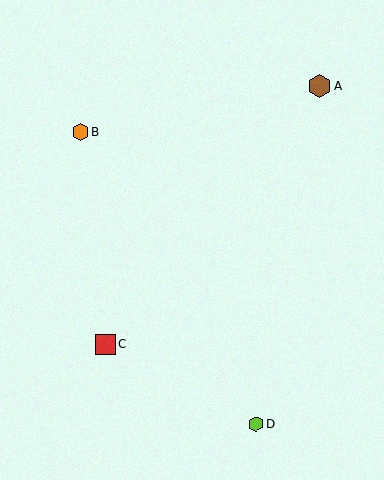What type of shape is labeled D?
Shape D is a lime hexagon.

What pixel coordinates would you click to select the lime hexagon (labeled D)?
Click at (256, 424) to select the lime hexagon D.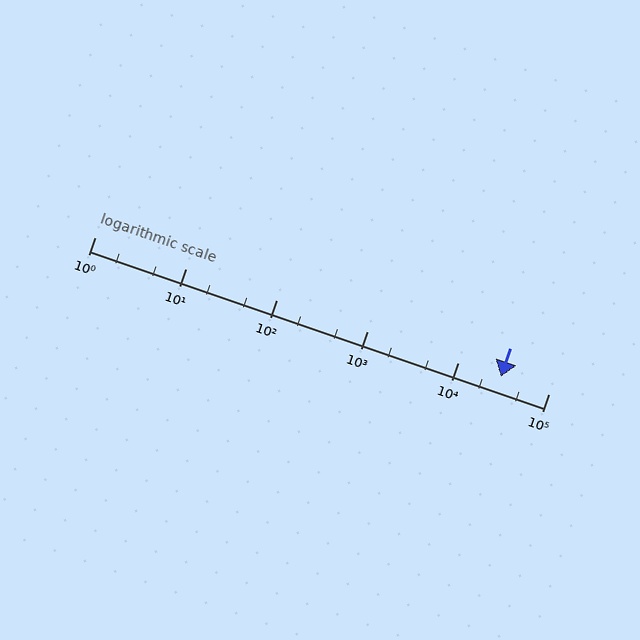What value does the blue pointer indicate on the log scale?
The pointer indicates approximately 30000.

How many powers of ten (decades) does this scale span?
The scale spans 5 decades, from 1 to 100000.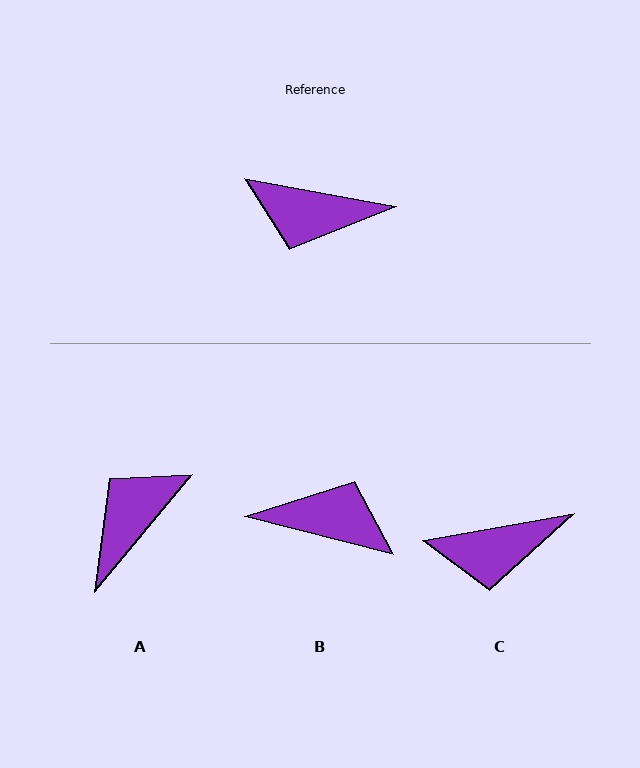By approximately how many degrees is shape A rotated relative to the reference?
Approximately 119 degrees clockwise.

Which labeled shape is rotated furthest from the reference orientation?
B, about 176 degrees away.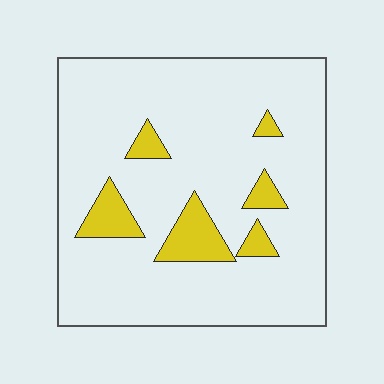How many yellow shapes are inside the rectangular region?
6.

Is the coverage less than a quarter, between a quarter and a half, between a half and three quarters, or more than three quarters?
Less than a quarter.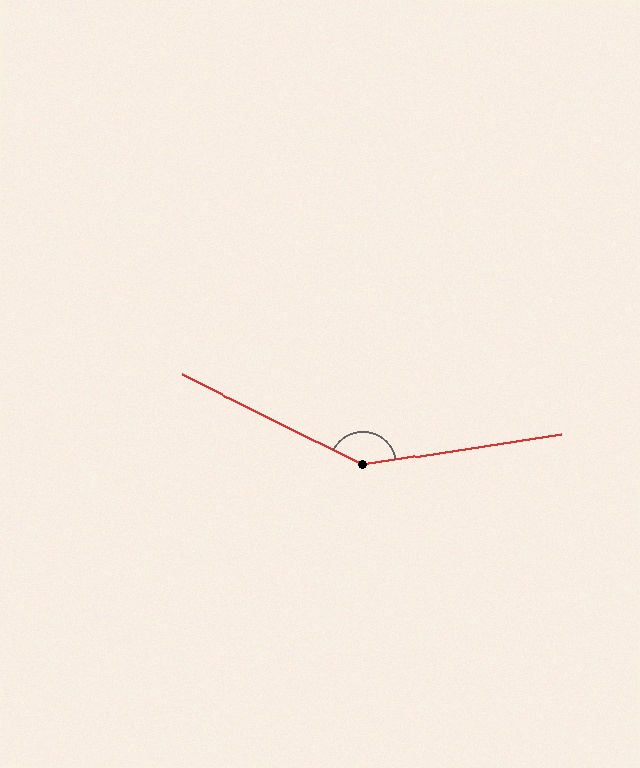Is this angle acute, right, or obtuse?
It is obtuse.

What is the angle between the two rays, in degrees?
Approximately 145 degrees.